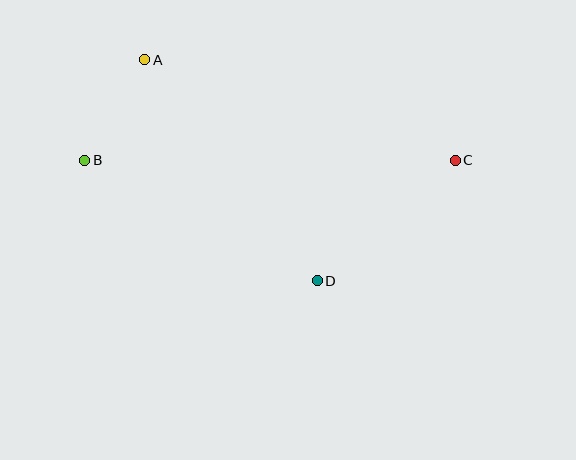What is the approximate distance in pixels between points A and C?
The distance between A and C is approximately 326 pixels.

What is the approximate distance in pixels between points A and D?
The distance between A and D is approximately 281 pixels.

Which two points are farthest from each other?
Points B and C are farthest from each other.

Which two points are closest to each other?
Points A and B are closest to each other.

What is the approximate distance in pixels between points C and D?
The distance between C and D is approximately 183 pixels.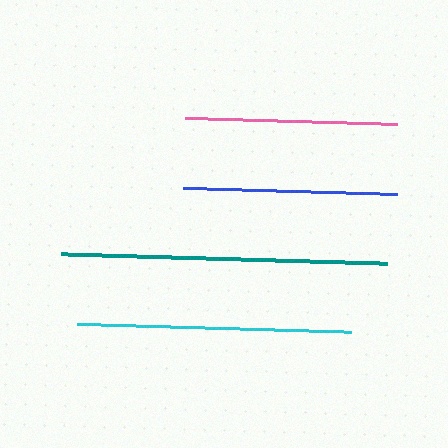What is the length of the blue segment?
The blue segment is approximately 214 pixels long.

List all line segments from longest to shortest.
From longest to shortest: teal, cyan, blue, pink.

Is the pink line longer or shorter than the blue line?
The blue line is longer than the pink line.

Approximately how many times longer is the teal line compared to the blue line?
The teal line is approximately 1.5 times the length of the blue line.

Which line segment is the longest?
The teal line is the longest at approximately 326 pixels.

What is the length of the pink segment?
The pink segment is approximately 212 pixels long.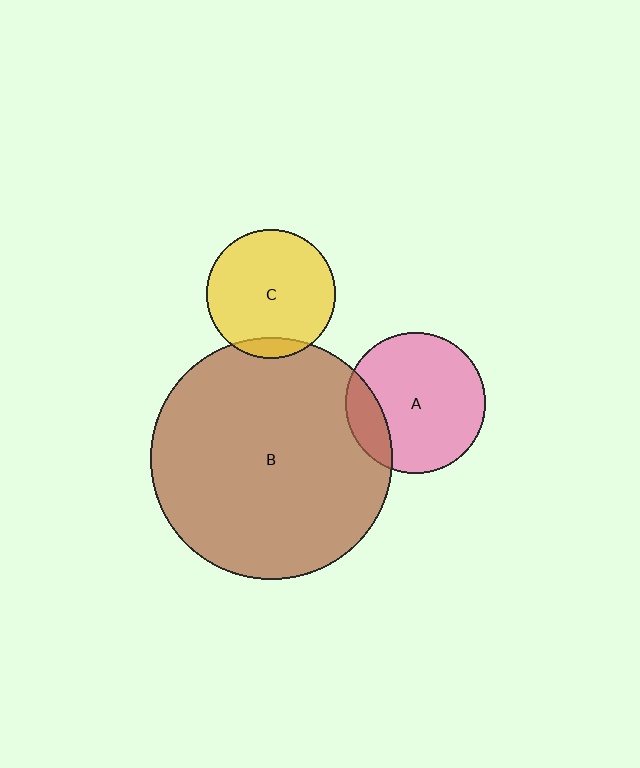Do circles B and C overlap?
Yes.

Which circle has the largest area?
Circle B (brown).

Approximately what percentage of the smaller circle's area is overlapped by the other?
Approximately 10%.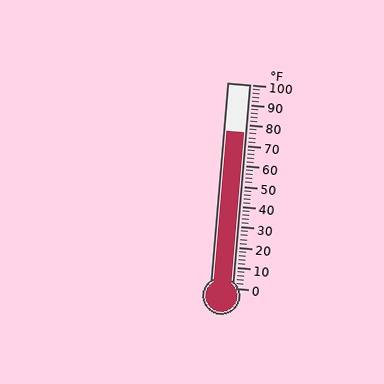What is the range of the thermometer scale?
The thermometer scale ranges from 0°F to 100°F.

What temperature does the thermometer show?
The thermometer shows approximately 76°F.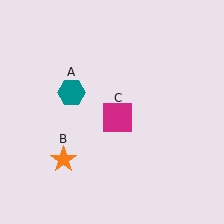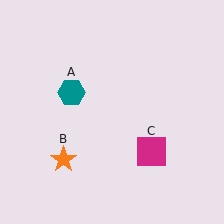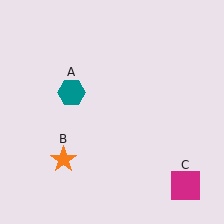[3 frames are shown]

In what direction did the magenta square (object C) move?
The magenta square (object C) moved down and to the right.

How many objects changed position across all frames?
1 object changed position: magenta square (object C).